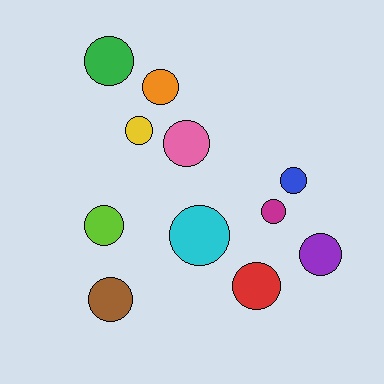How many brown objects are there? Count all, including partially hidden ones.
There is 1 brown object.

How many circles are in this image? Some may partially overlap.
There are 11 circles.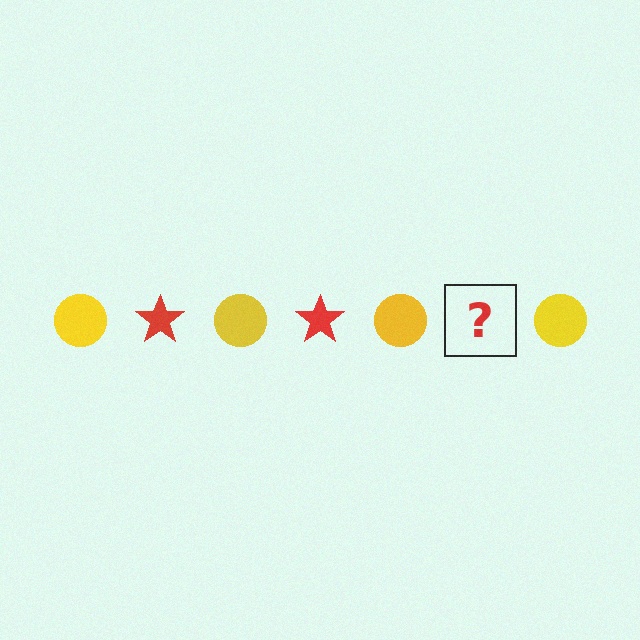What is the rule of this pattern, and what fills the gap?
The rule is that the pattern alternates between yellow circle and red star. The gap should be filled with a red star.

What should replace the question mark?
The question mark should be replaced with a red star.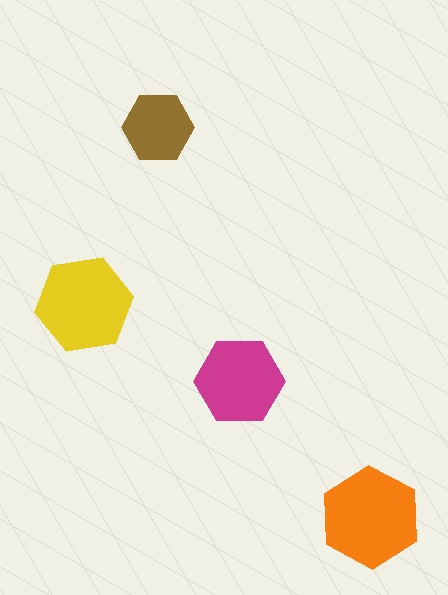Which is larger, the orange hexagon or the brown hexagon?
The orange one.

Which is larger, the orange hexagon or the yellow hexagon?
The orange one.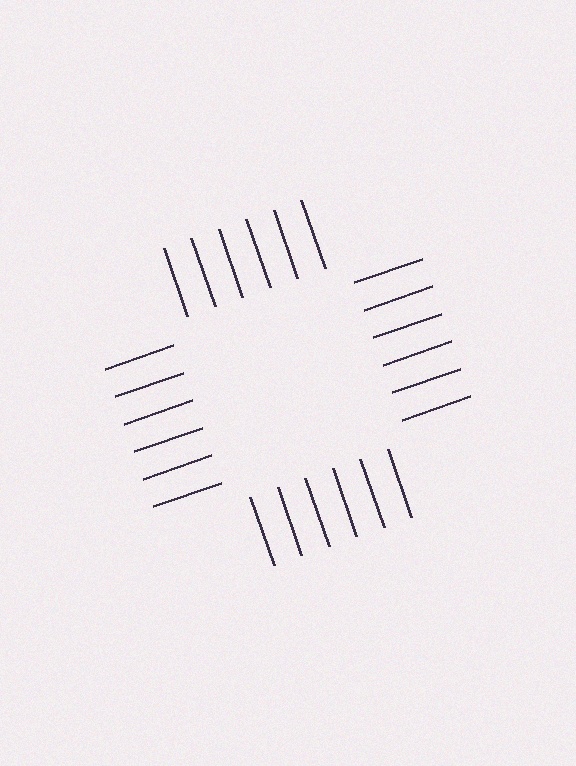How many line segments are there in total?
24 — 6 along each of the 4 edges.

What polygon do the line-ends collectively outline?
An illusory square — the line segments terminate on its edges but no continuous stroke is drawn.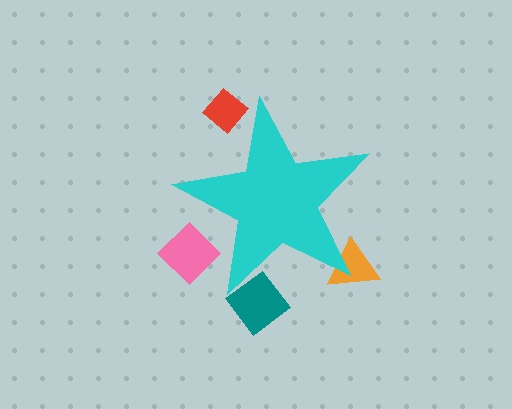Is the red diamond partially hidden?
Yes, the red diamond is partially hidden behind the cyan star.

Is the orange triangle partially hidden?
Yes, the orange triangle is partially hidden behind the cyan star.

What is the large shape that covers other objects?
A cyan star.